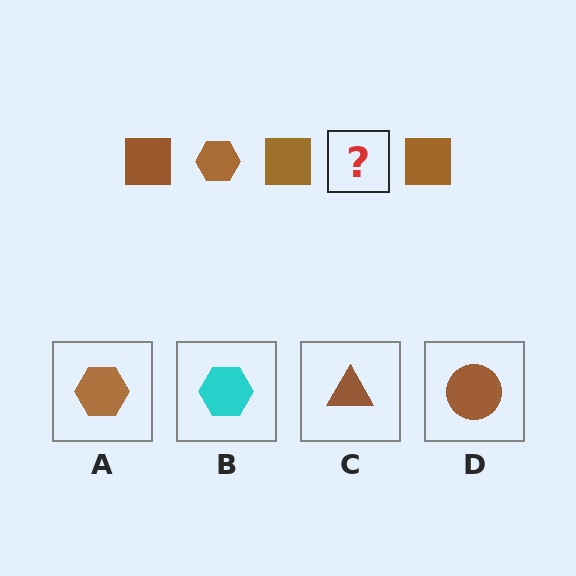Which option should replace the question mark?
Option A.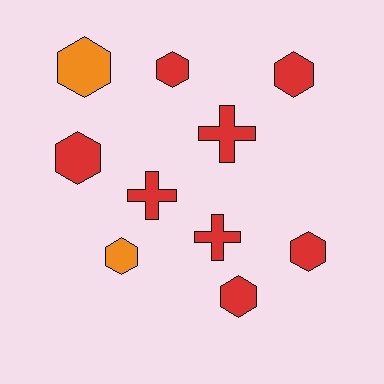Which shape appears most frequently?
Hexagon, with 7 objects.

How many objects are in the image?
There are 10 objects.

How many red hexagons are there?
There are 5 red hexagons.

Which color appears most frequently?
Red, with 8 objects.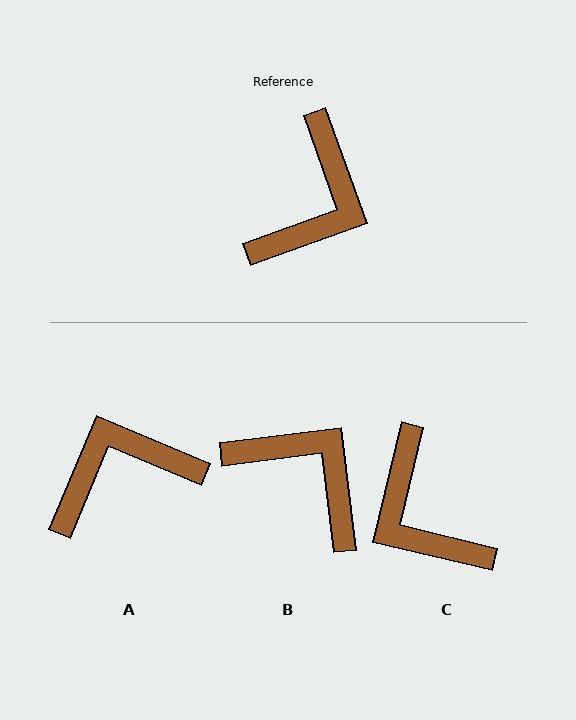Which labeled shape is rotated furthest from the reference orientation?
A, about 137 degrees away.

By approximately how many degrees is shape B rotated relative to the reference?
Approximately 77 degrees counter-clockwise.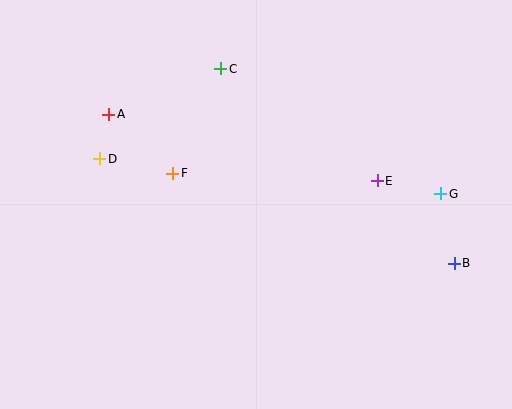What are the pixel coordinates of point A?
Point A is at (109, 114).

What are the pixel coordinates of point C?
Point C is at (221, 69).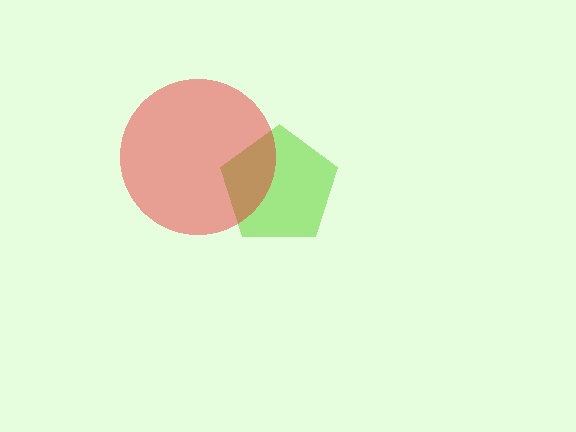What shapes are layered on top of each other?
The layered shapes are: a lime pentagon, a red circle.